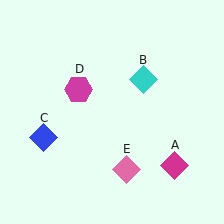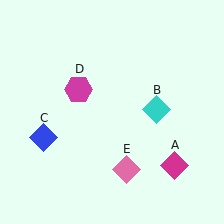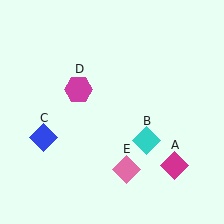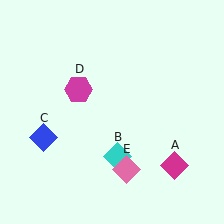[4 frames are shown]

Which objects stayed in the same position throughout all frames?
Magenta diamond (object A) and blue diamond (object C) and magenta hexagon (object D) and pink diamond (object E) remained stationary.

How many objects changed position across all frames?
1 object changed position: cyan diamond (object B).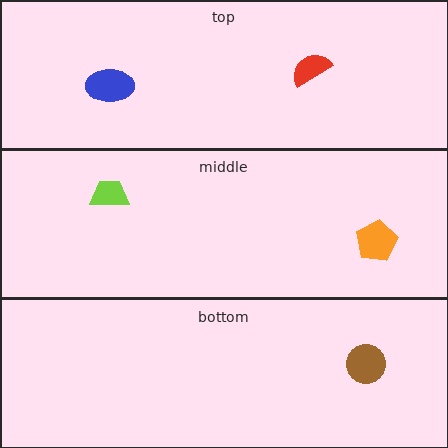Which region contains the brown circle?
The bottom region.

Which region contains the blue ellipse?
The top region.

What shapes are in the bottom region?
The brown circle.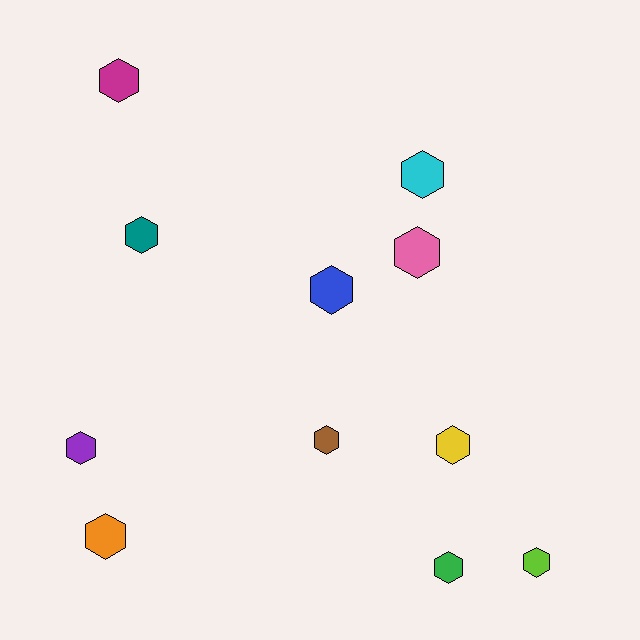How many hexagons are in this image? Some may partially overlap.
There are 11 hexagons.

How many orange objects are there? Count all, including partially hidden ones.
There is 1 orange object.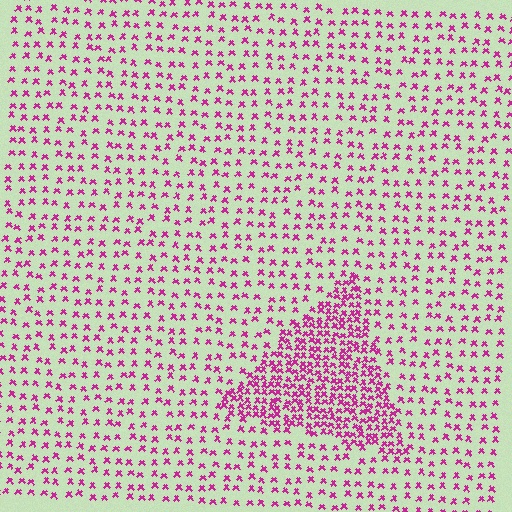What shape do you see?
I see a triangle.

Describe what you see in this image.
The image contains small magenta elements arranged at two different densities. A triangle-shaped region is visible where the elements are more densely packed than the surrounding area.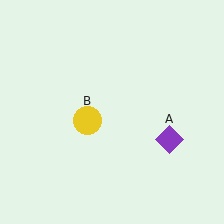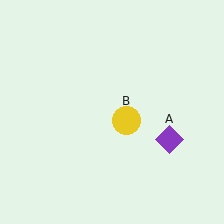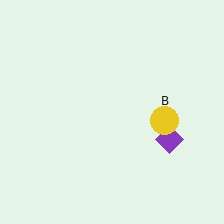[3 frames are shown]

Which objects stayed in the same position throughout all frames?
Purple diamond (object A) remained stationary.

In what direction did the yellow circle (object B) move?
The yellow circle (object B) moved right.